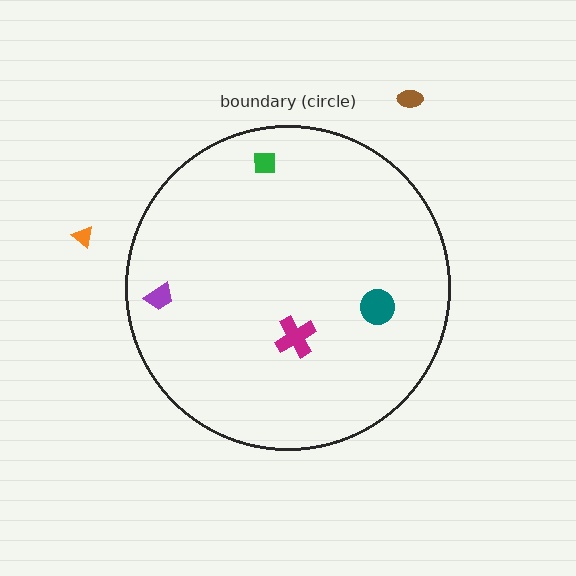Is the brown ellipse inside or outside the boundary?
Outside.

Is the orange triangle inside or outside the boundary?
Outside.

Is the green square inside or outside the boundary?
Inside.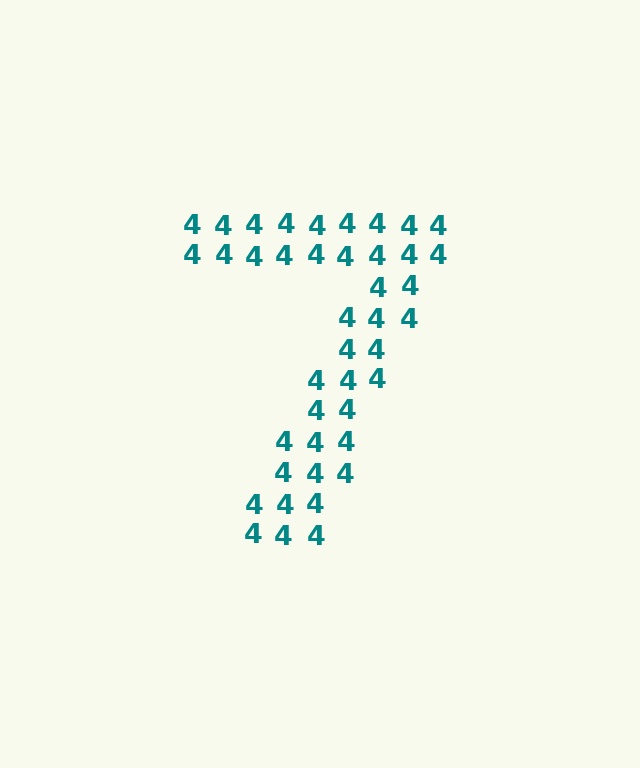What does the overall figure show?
The overall figure shows the digit 7.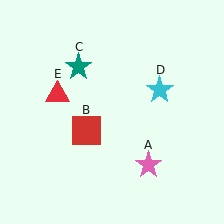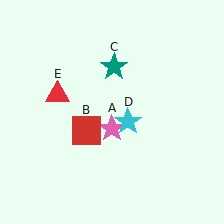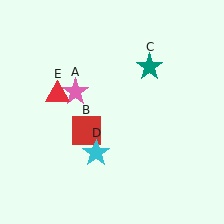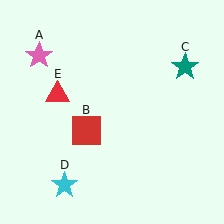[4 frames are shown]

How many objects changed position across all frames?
3 objects changed position: pink star (object A), teal star (object C), cyan star (object D).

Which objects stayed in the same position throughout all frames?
Red square (object B) and red triangle (object E) remained stationary.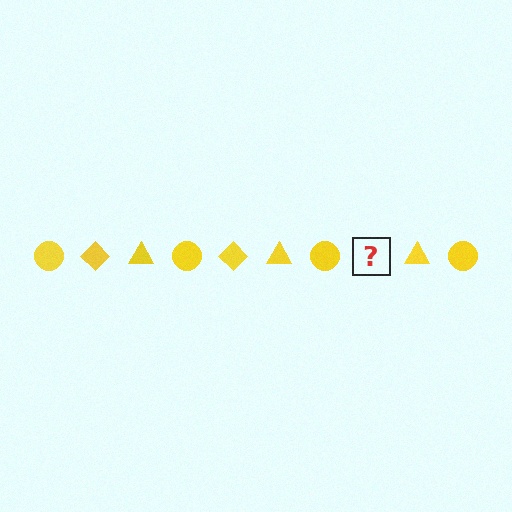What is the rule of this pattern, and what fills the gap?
The rule is that the pattern cycles through circle, diamond, triangle shapes in yellow. The gap should be filled with a yellow diamond.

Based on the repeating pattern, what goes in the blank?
The blank should be a yellow diamond.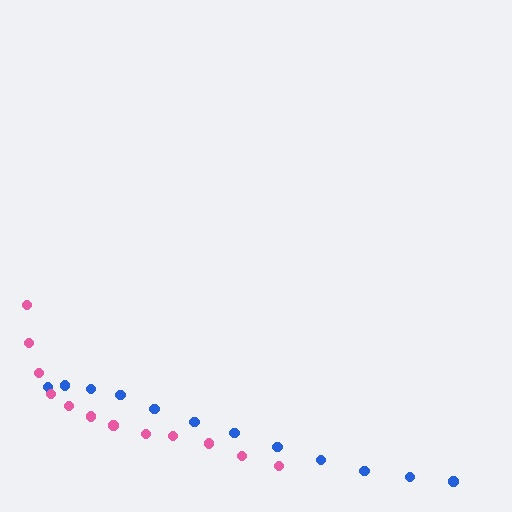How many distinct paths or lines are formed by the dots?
There are 2 distinct paths.